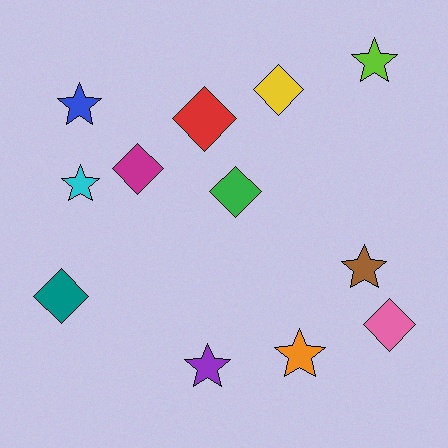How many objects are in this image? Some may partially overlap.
There are 12 objects.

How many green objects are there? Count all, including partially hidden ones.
There is 1 green object.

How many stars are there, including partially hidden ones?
There are 6 stars.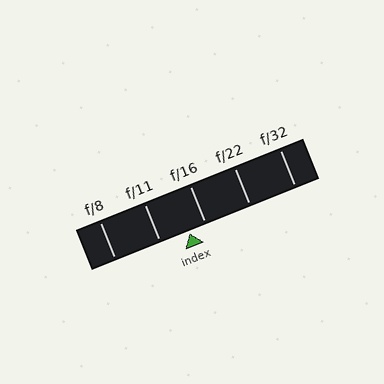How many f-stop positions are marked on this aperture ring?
There are 5 f-stop positions marked.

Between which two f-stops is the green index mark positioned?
The index mark is between f/11 and f/16.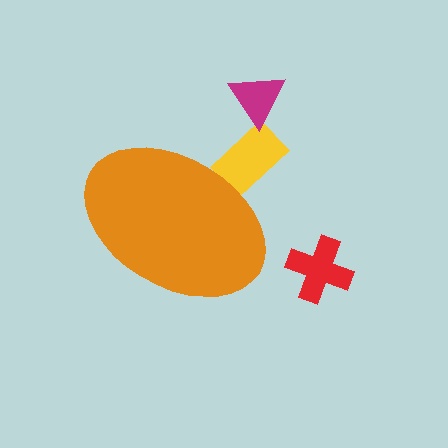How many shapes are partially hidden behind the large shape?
1 shape is partially hidden.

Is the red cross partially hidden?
No, the red cross is fully visible.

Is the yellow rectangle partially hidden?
Yes, the yellow rectangle is partially hidden behind the orange ellipse.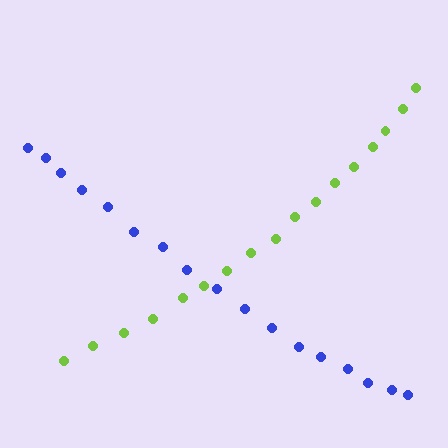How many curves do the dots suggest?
There are 2 distinct paths.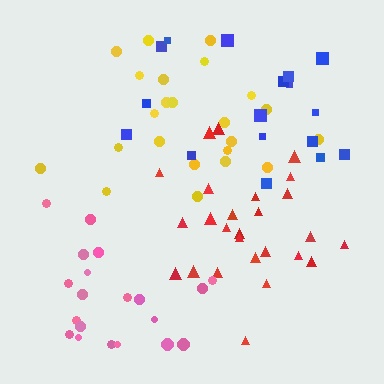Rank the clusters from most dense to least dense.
red, pink, yellow, blue.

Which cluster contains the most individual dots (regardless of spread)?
Red (26).